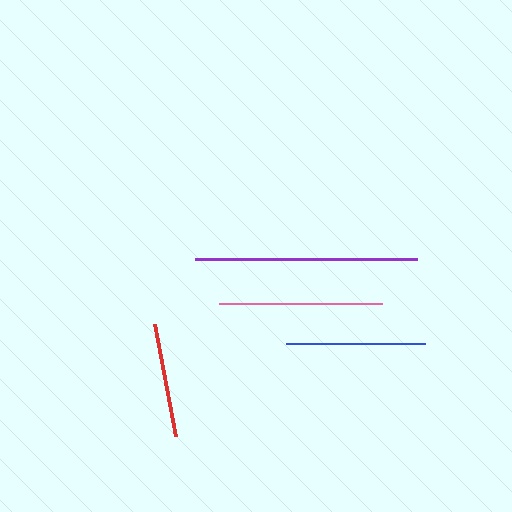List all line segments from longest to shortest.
From longest to shortest: purple, pink, blue, red.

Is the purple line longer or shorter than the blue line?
The purple line is longer than the blue line.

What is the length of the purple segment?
The purple segment is approximately 222 pixels long.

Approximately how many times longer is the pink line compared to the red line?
The pink line is approximately 1.4 times the length of the red line.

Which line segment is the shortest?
The red line is the shortest at approximately 114 pixels.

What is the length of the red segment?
The red segment is approximately 114 pixels long.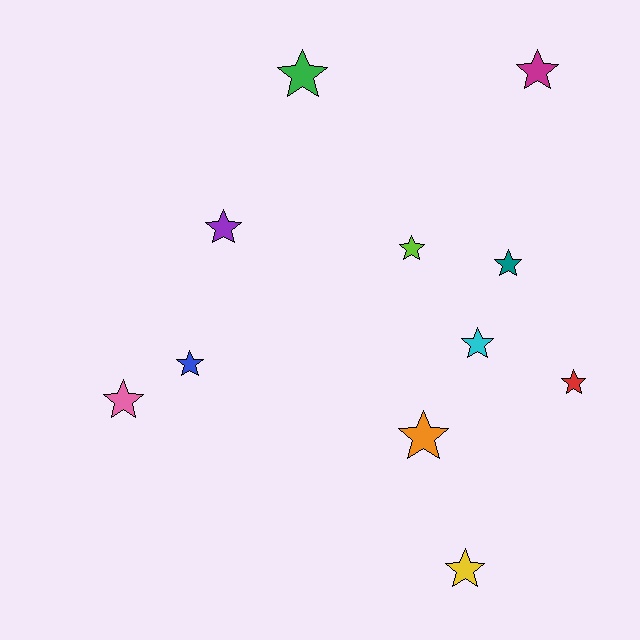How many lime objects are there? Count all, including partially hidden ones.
There is 1 lime object.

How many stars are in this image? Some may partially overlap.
There are 11 stars.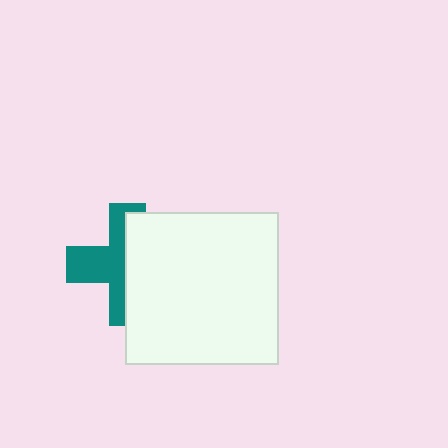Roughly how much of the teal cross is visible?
About half of it is visible (roughly 49%).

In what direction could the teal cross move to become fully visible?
The teal cross could move left. That would shift it out from behind the white square entirely.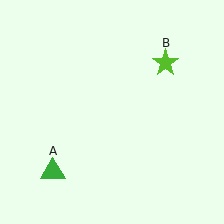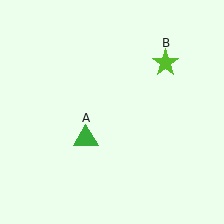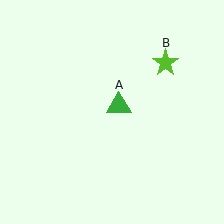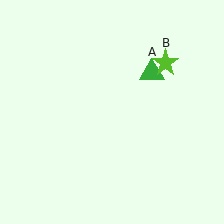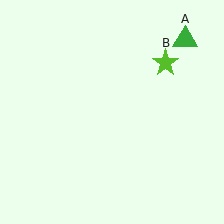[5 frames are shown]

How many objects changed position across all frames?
1 object changed position: green triangle (object A).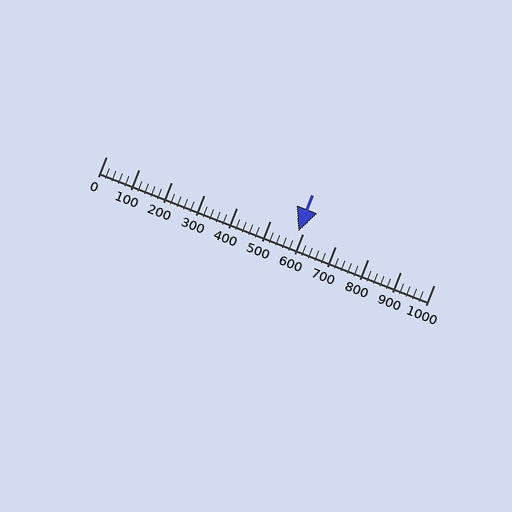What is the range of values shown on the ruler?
The ruler shows values from 0 to 1000.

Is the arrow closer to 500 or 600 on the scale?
The arrow is closer to 600.